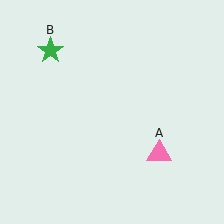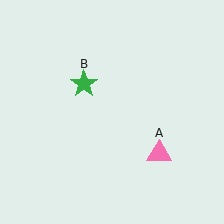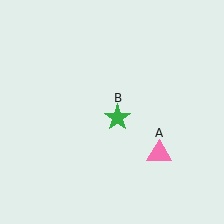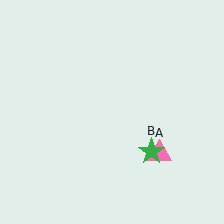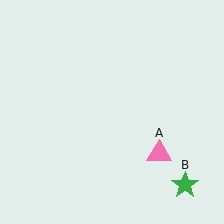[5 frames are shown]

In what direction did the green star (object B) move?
The green star (object B) moved down and to the right.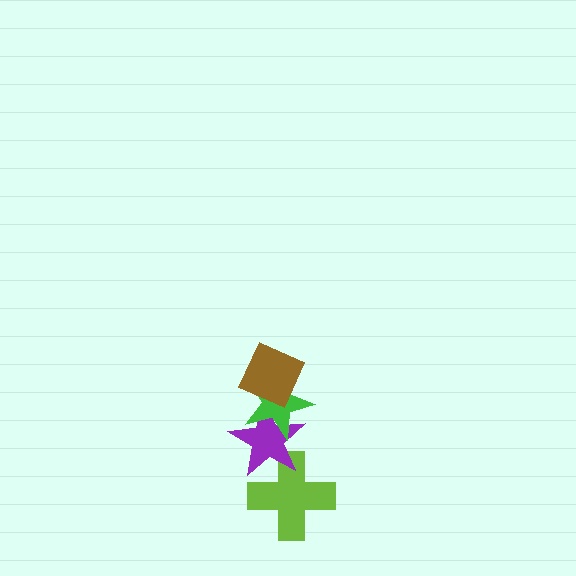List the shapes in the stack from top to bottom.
From top to bottom: the brown diamond, the green star, the purple star, the lime cross.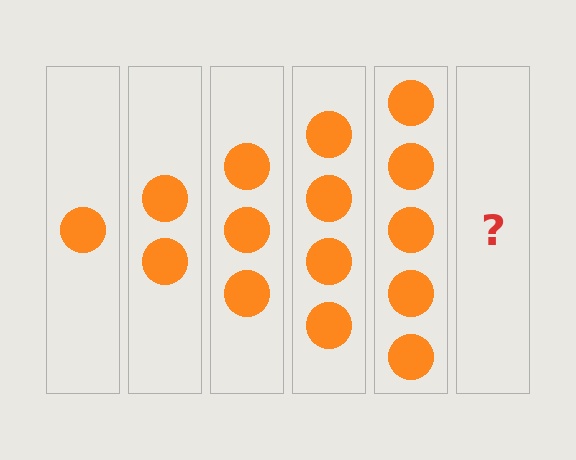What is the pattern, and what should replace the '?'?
The pattern is that each step adds one more circle. The '?' should be 6 circles.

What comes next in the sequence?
The next element should be 6 circles.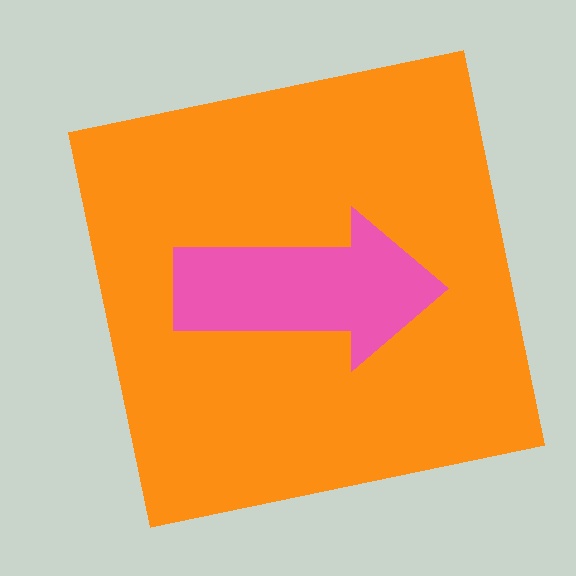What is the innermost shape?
The pink arrow.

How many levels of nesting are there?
2.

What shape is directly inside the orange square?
The pink arrow.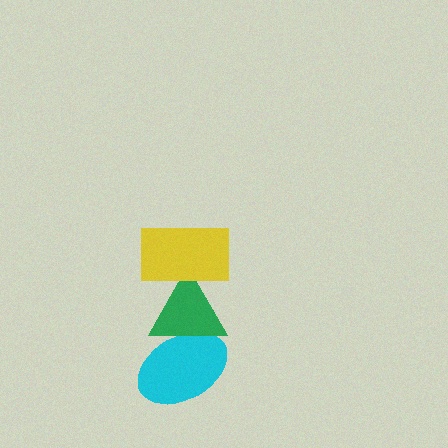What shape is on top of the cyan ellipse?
The green triangle is on top of the cyan ellipse.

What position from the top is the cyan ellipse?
The cyan ellipse is 3rd from the top.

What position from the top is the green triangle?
The green triangle is 2nd from the top.